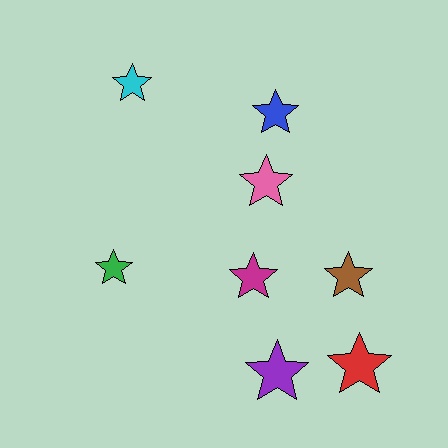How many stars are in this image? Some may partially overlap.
There are 8 stars.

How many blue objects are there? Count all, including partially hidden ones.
There is 1 blue object.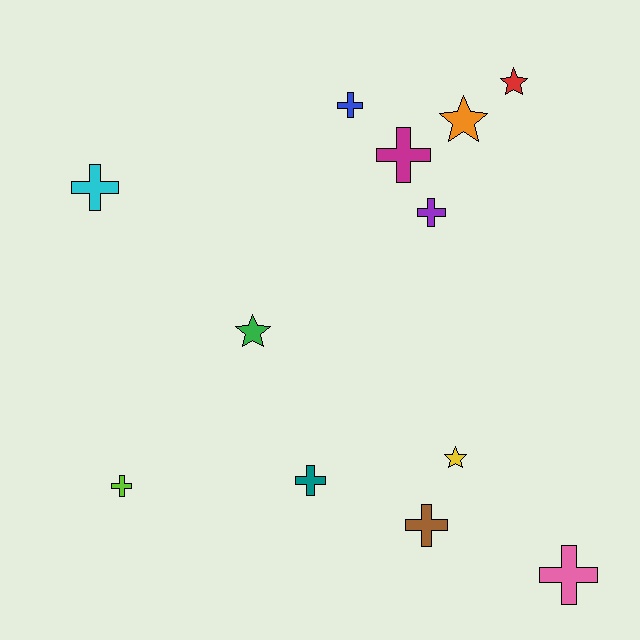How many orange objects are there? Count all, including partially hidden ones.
There is 1 orange object.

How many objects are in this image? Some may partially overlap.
There are 12 objects.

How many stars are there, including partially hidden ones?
There are 4 stars.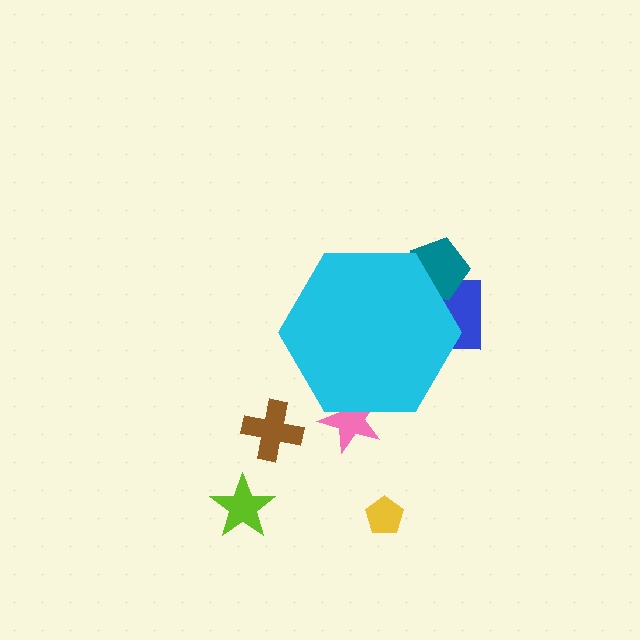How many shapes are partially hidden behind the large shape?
3 shapes are partially hidden.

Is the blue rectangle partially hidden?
Yes, the blue rectangle is partially hidden behind the cyan hexagon.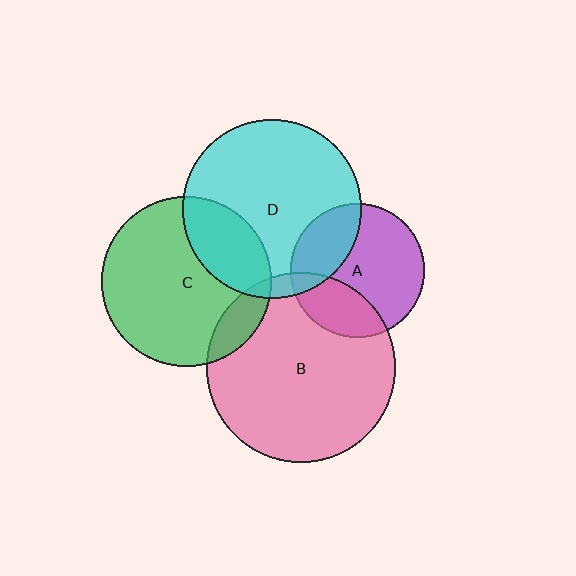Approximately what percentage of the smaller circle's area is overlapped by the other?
Approximately 25%.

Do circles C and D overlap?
Yes.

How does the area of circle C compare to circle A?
Approximately 1.6 times.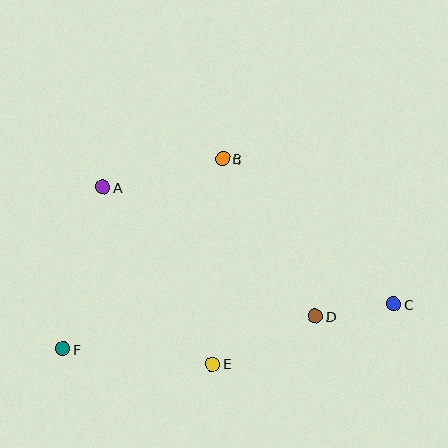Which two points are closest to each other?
Points C and D are closest to each other.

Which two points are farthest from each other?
Points C and F are farthest from each other.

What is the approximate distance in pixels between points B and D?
The distance between B and D is approximately 183 pixels.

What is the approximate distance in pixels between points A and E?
The distance between A and E is approximately 208 pixels.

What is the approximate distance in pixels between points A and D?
The distance between A and D is approximately 249 pixels.